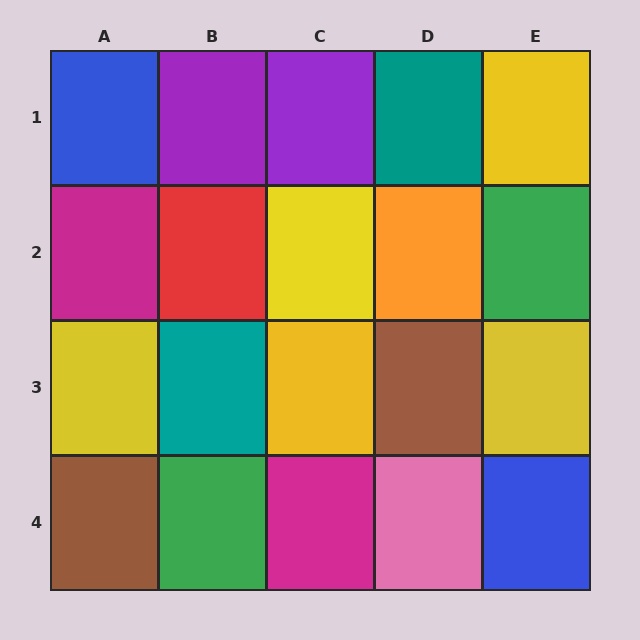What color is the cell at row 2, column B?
Red.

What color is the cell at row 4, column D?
Pink.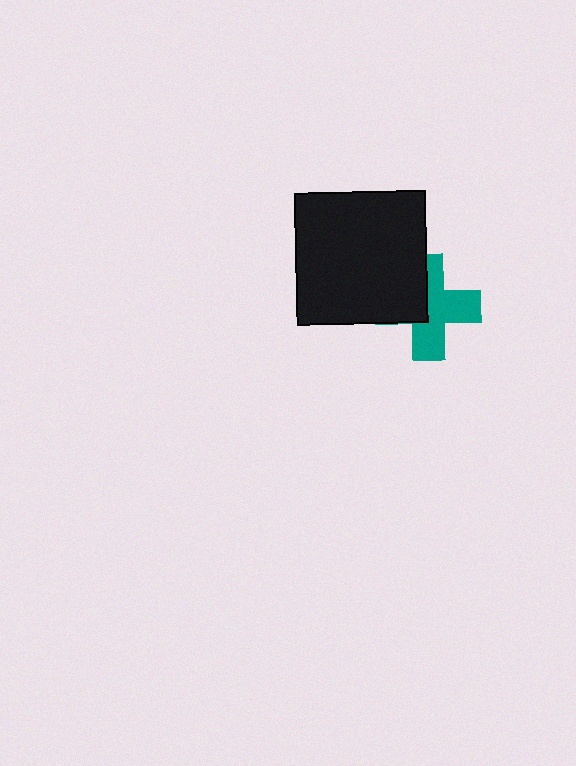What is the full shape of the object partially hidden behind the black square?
The partially hidden object is a teal cross.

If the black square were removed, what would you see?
You would see the complete teal cross.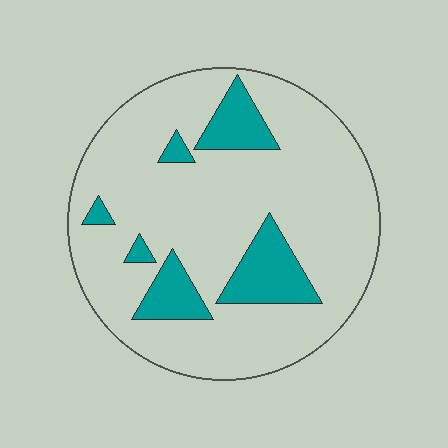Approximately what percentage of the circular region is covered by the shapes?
Approximately 15%.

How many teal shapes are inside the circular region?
6.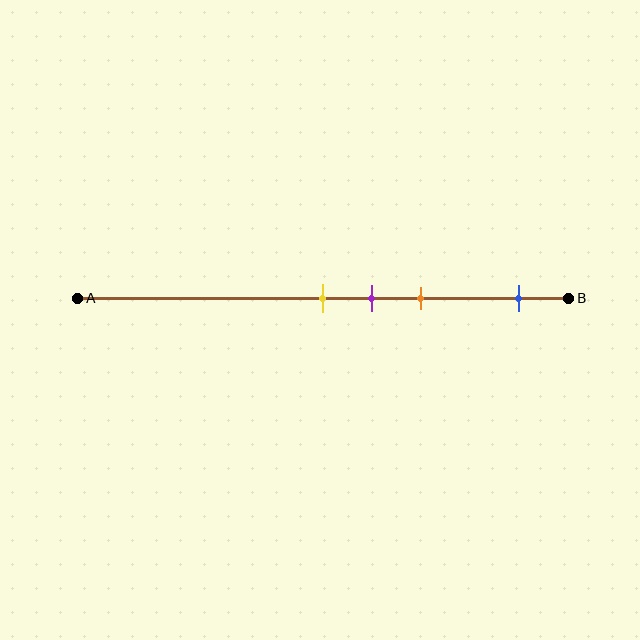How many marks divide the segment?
There are 4 marks dividing the segment.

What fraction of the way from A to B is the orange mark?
The orange mark is approximately 70% (0.7) of the way from A to B.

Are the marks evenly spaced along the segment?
No, the marks are not evenly spaced.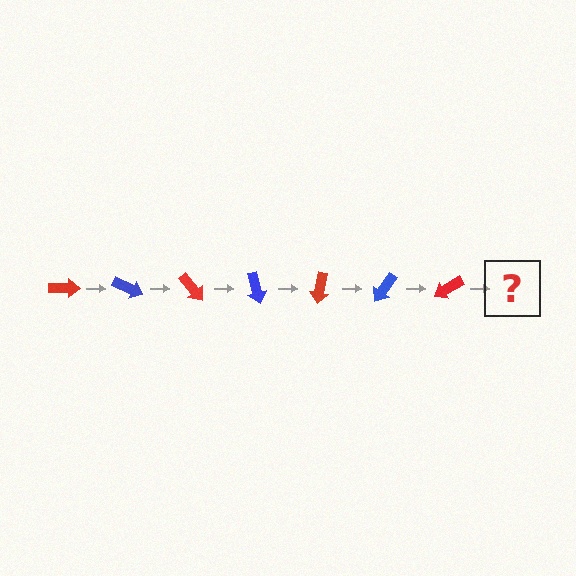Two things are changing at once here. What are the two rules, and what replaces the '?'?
The two rules are that it rotates 25 degrees each step and the color cycles through red and blue. The '?' should be a blue arrow, rotated 175 degrees from the start.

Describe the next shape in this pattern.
It should be a blue arrow, rotated 175 degrees from the start.